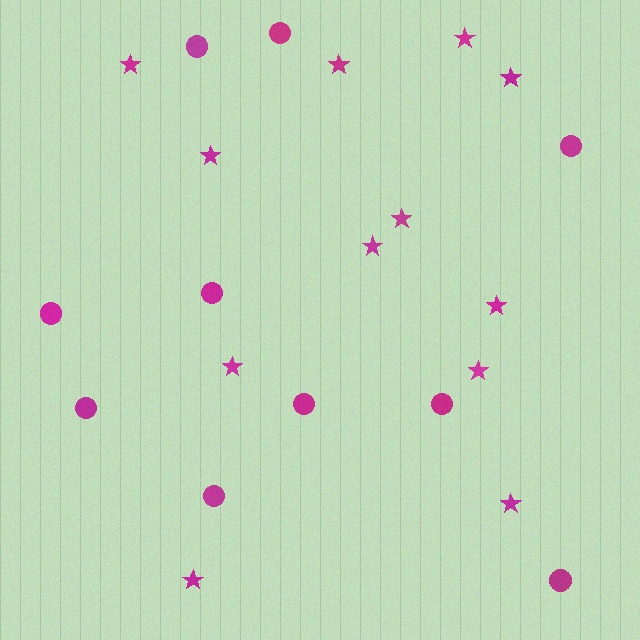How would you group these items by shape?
There are 2 groups: one group of stars (12) and one group of circles (10).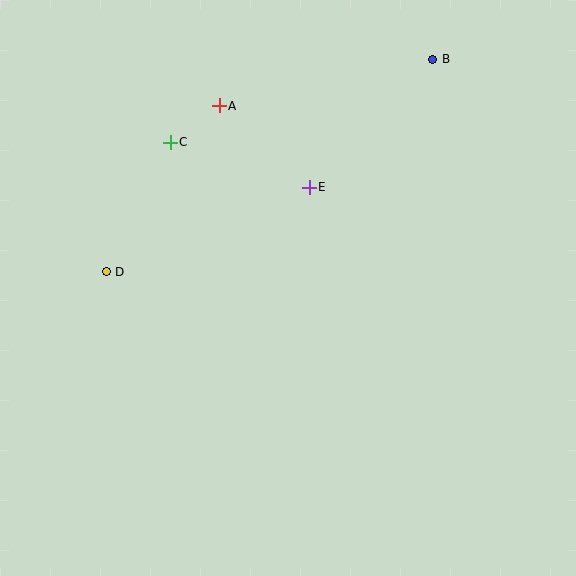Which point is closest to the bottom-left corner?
Point D is closest to the bottom-left corner.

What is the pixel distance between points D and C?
The distance between D and C is 145 pixels.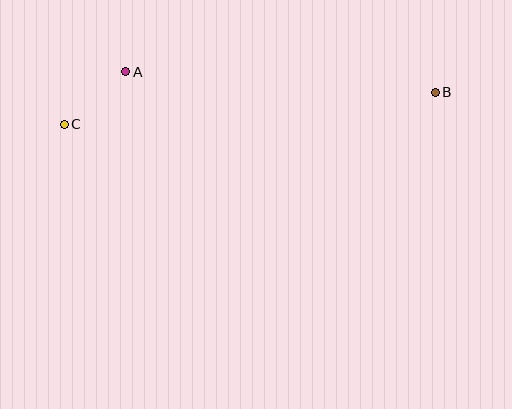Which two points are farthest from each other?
Points B and C are farthest from each other.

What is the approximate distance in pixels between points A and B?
The distance between A and B is approximately 310 pixels.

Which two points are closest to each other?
Points A and C are closest to each other.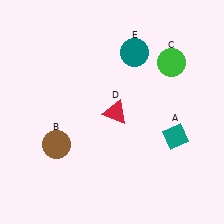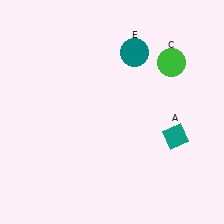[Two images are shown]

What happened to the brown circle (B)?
The brown circle (B) was removed in Image 2. It was in the bottom-left area of Image 1.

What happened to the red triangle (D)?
The red triangle (D) was removed in Image 2. It was in the bottom-right area of Image 1.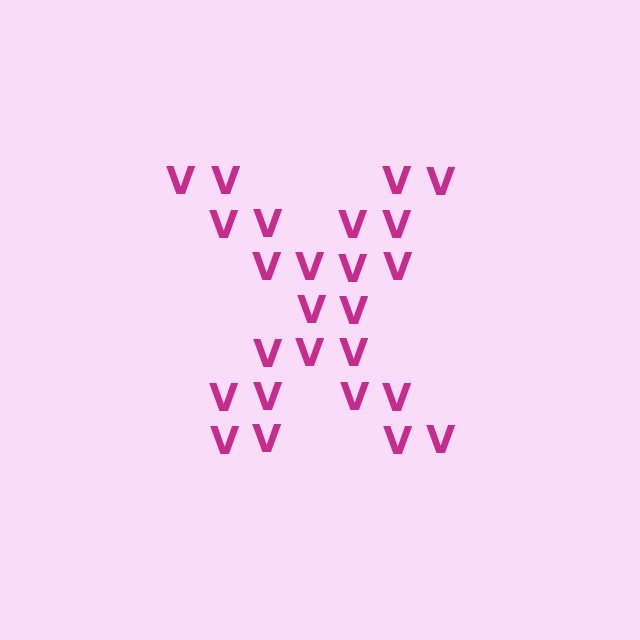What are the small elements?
The small elements are letter V's.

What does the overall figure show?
The overall figure shows the letter X.